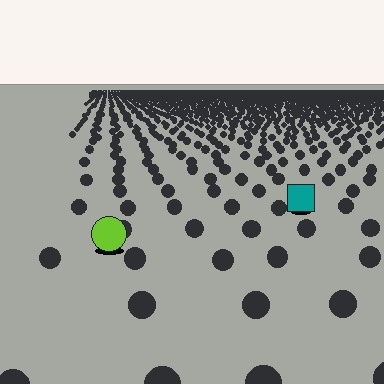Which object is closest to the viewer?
The lime circle is closest. The texture marks near it are larger and more spread out.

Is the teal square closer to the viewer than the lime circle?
No. The lime circle is closer — you can tell from the texture gradient: the ground texture is coarser near it.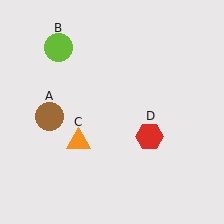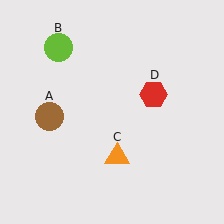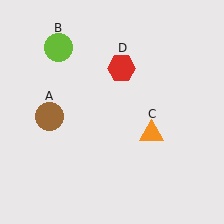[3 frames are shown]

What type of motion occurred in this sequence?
The orange triangle (object C), red hexagon (object D) rotated counterclockwise around the center of the scene.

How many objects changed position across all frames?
2 objects changed position: orange triangle (object C), red hexagon (object D).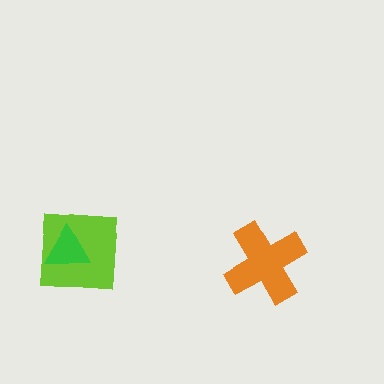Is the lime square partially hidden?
Yes, it is partially covered by another shape.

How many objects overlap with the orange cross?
0 objects overlap with the orange cross.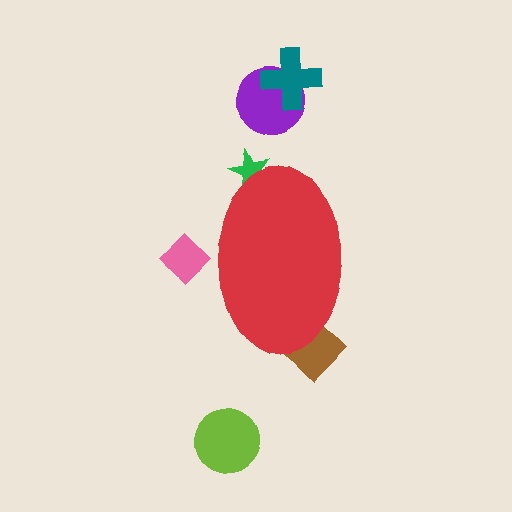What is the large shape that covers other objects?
A red ellipse.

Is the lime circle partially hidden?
No, the lime circle is fully visible.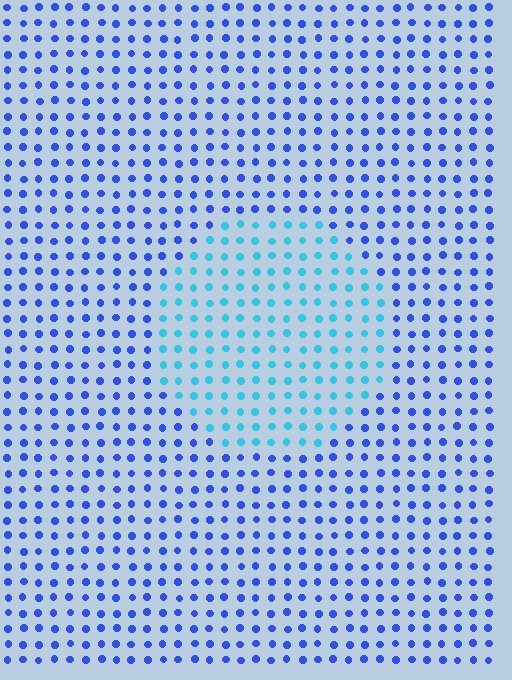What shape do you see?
I see a circle.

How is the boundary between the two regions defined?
The boundary is defined purely by a slight shift in hue (about 40 degrees). Spacing, size, and orientation are identical on both sides.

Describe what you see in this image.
The image is filled with small blue elements in a uniform arrangement. A circle-shaped region is visible where the elements are tinted to a slightly different hue, forming a subtle color boundary.